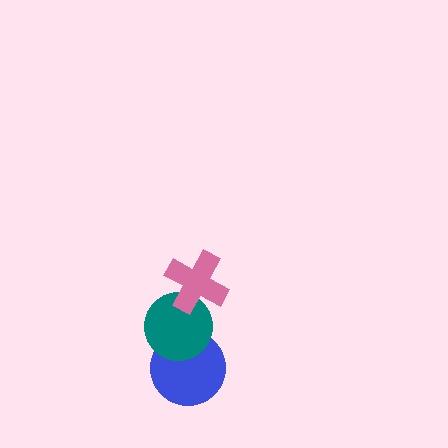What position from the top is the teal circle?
The teal circle is 2nd from the top.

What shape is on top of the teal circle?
The pink cross is on top of the teal circle.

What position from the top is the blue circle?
The blue circle is 3rd from the top.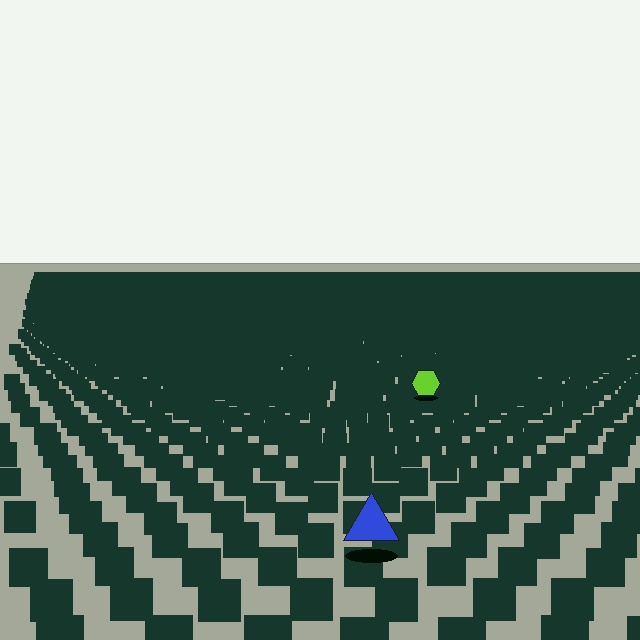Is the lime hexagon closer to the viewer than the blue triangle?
No. The blue triangle is closer — you can tell from the texture gradient: the ground texture is coarser near it.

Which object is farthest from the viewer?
The lime hexagon is farthest from the viewer. It appears smaller and the ground texture around it is denser.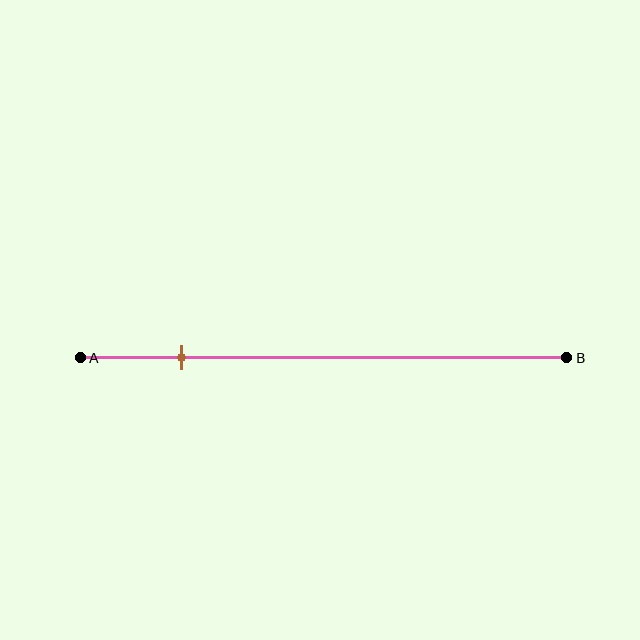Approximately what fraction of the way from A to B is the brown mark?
The brown mark is approximately 20% of the way from A to B.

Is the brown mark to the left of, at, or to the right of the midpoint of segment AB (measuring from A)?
The brown mark is to the left of the midpoint of segment AB.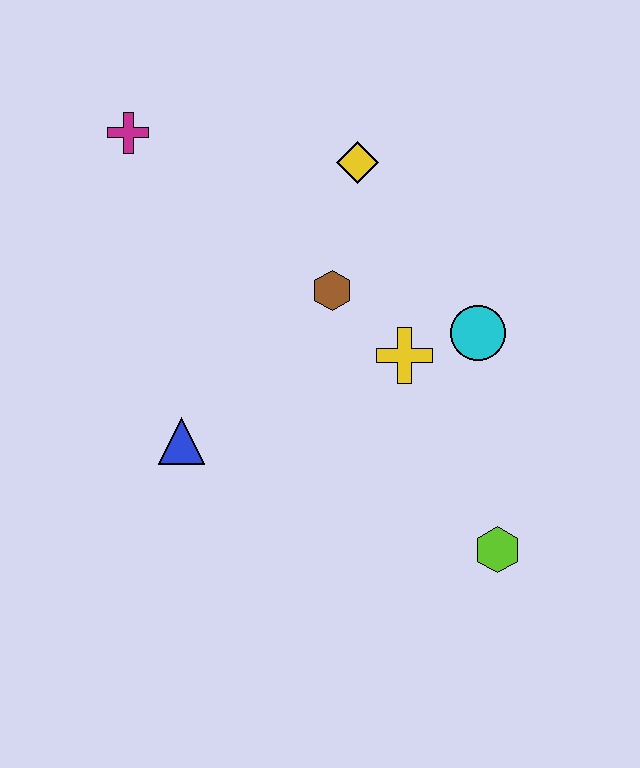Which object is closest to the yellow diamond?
The brown hexagon is closest to the yellow diamond.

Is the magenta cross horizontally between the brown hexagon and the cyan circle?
No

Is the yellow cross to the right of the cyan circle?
No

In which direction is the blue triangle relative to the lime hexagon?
The blue triangle is to the left of the lime hexagon.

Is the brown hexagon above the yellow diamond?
No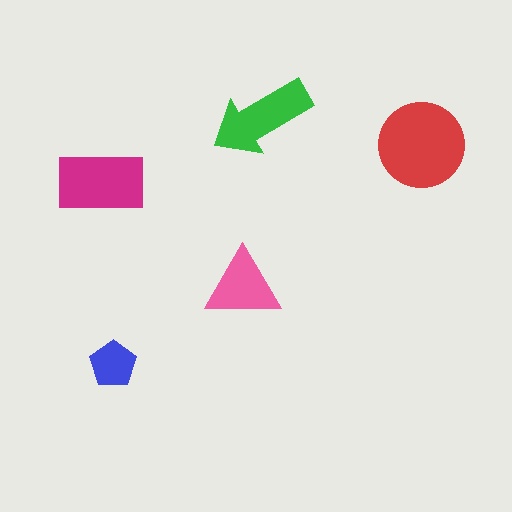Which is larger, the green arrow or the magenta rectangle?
The magenta rectangle.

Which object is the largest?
The red circle.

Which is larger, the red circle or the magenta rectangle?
The red circle.